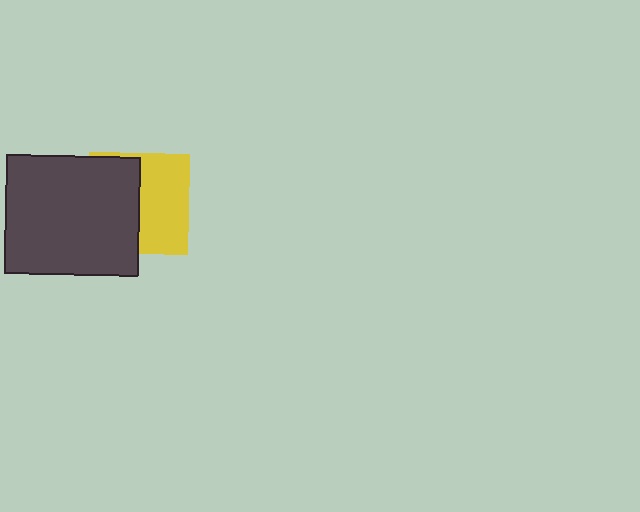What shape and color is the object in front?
The object in front is a dark gray rectangle.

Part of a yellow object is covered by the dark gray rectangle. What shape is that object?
It is a square.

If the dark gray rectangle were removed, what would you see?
You would see the complete yellow square.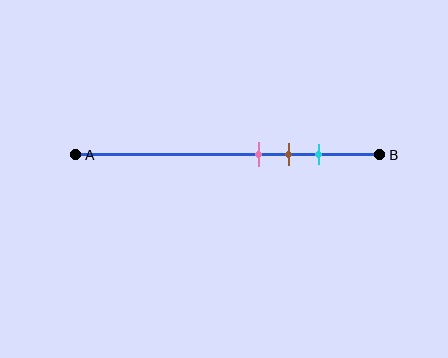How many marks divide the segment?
There are 3 marks dividing the segment.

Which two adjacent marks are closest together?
The pink and brown marks are the closest adjacent pair.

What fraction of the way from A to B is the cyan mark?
The cyan mark is approximately 80% (0.8) of the way from A to B.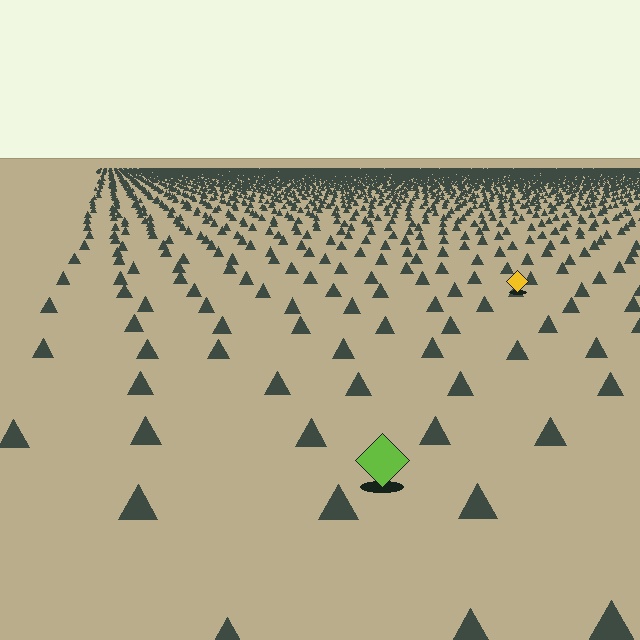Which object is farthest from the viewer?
The yellow diamond is farthest from the viewer. It appears smaller and the ground texture around it is denser.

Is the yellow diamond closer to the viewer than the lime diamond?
No. The lime diamond is closer — you can tell from the texture gradient: the ground texture is coarser near it.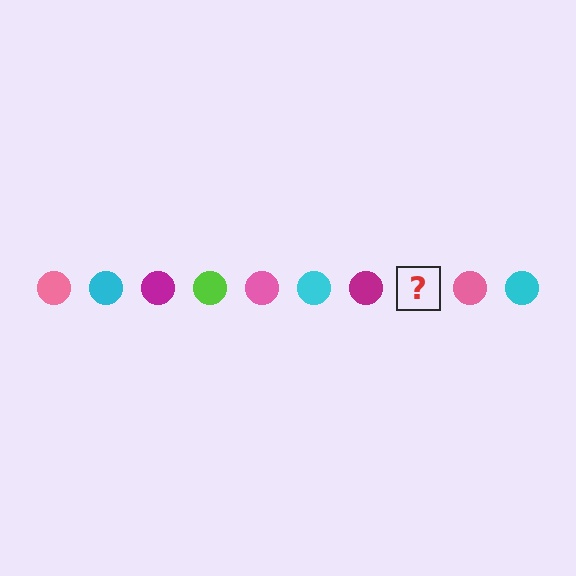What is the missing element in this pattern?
The missing element is a lime circle.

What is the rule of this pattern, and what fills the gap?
The rule is that the pattern cycles through pink, cyan, magenta, lime circles. The gap should be filled with a lime circle.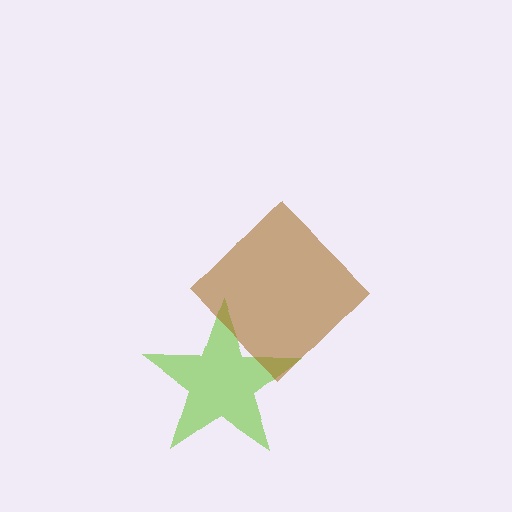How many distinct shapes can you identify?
There are 2 distinct shapes: a lime star, a brown diamond.